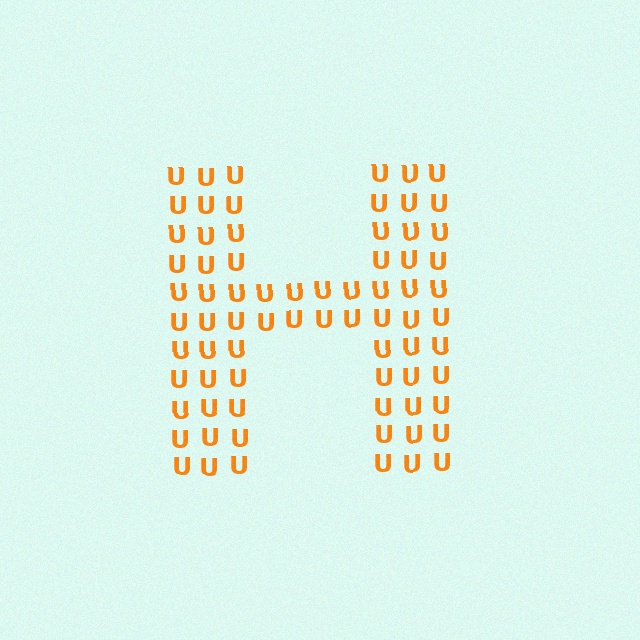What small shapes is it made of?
It is made of small letter U's.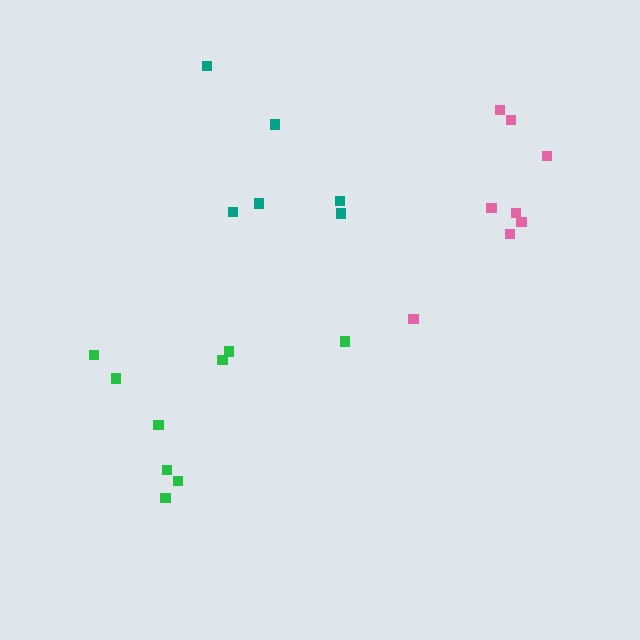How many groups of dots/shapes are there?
There are 3 groups.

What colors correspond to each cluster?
The clusters are colored: green, pink, teal.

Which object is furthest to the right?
The pink cluster is rightmost.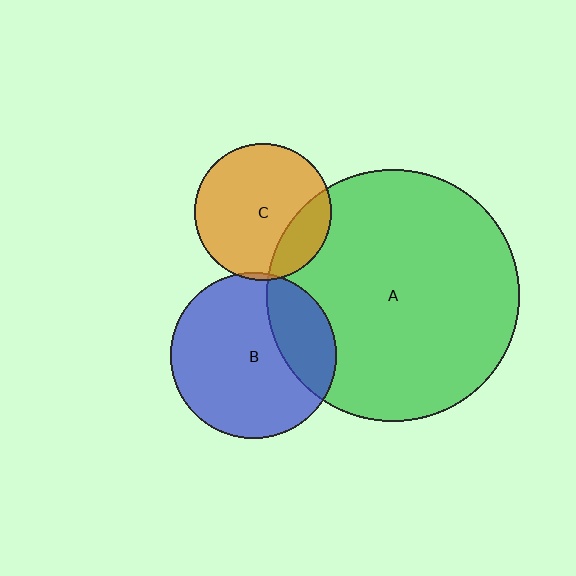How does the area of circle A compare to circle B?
Approximately 2.3 times.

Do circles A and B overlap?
Yes.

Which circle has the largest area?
Circle A (green).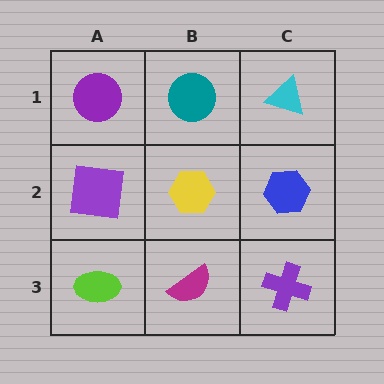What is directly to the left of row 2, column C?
A yellow hexagon.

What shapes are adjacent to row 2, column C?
A cyan triangle (row 1, column C), a purple cross (row 3, column C), a yellow hexagon (row 2, column B).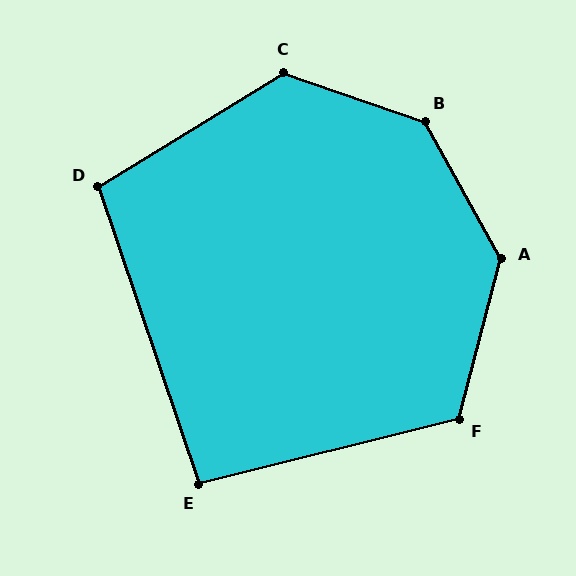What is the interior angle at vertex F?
Approximately 119 degrees (obtuse).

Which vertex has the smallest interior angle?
E, at approximately 95 degrees.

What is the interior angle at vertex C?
Approximately 129 degrees (obtuse).